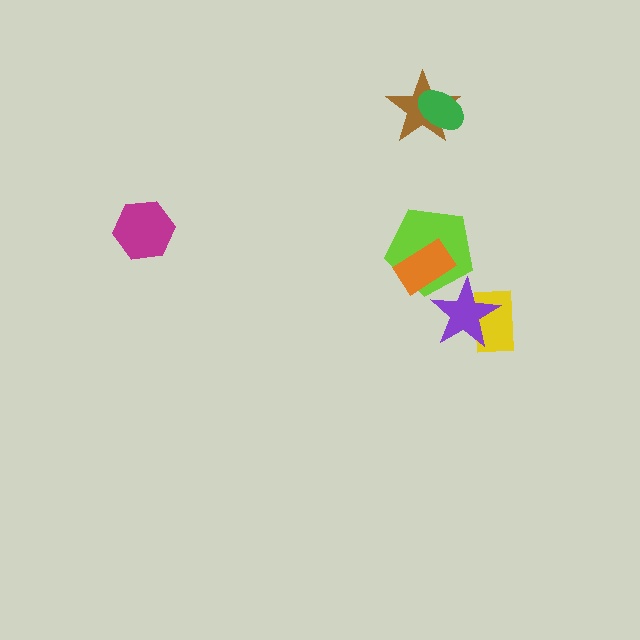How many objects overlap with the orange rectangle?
1 object overlaps with the orange rectangle.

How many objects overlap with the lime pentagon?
2 objects overlap with the lime pentagon.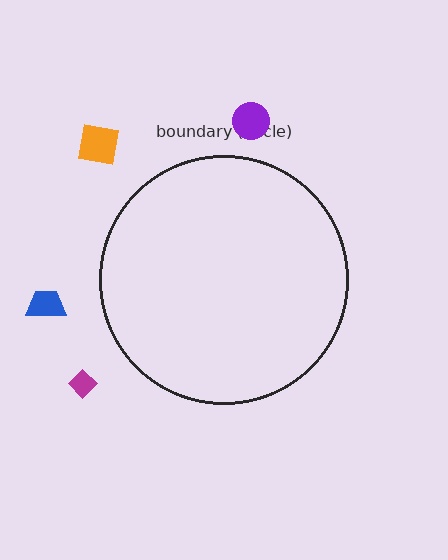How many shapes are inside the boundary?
0 inside, 4 outside.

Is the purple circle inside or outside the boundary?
Outside.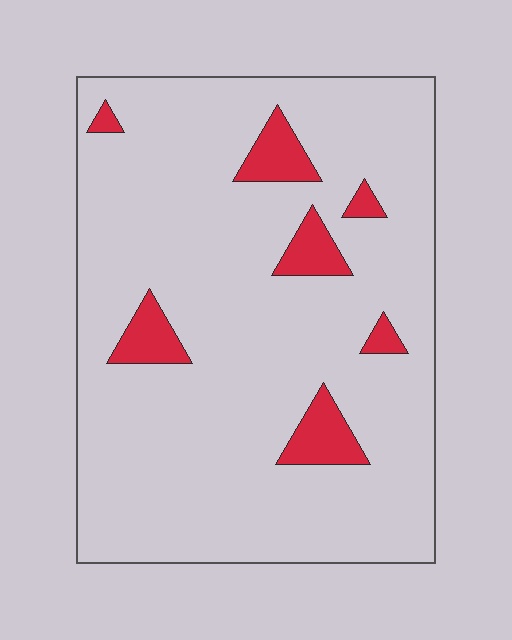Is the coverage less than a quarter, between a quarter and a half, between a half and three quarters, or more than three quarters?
Less than a quarter.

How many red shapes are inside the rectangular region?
7.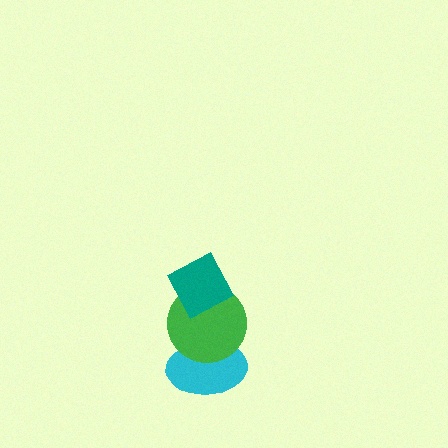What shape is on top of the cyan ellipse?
The green circle is on top of the cyan ellipse.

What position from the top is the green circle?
The green circle is 2nd from the top.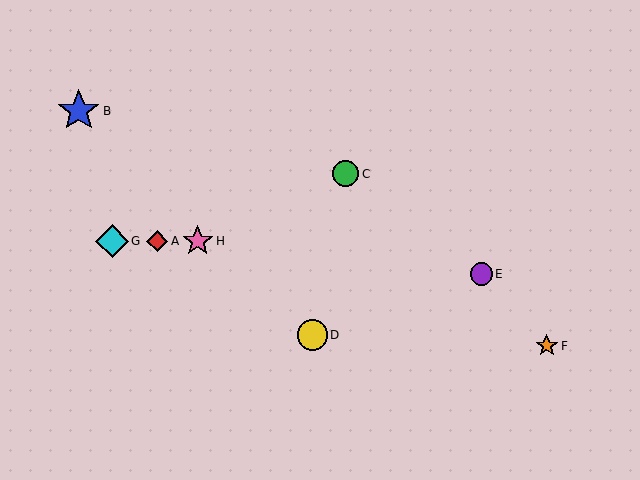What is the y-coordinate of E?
Object E is at y≈274.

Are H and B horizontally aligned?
No, H is at y≈241 and B is at y≈111.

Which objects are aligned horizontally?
Objects A, G, H are aligned horizontally.